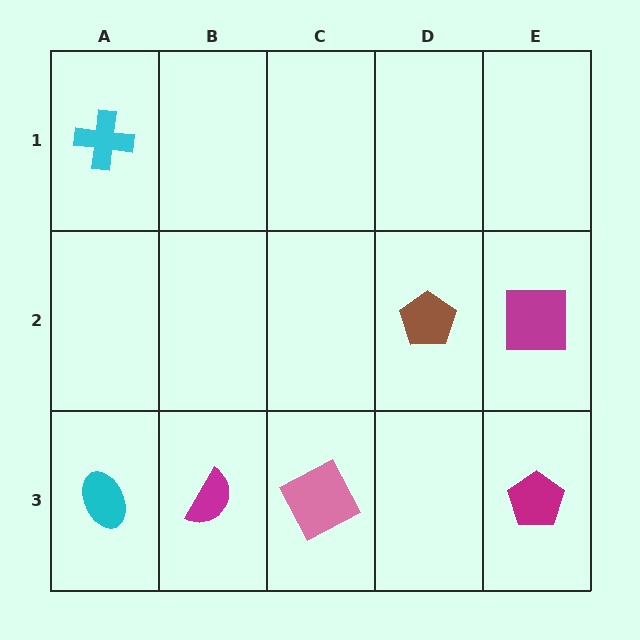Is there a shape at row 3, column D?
No, that cell is empty.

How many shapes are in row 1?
1 shape.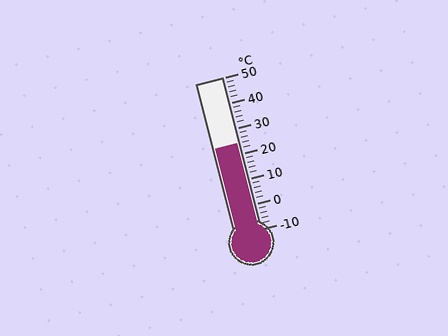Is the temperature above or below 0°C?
The temperature is above 0°C.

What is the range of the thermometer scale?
The thermometer scale ranges from -10°C to 50°C.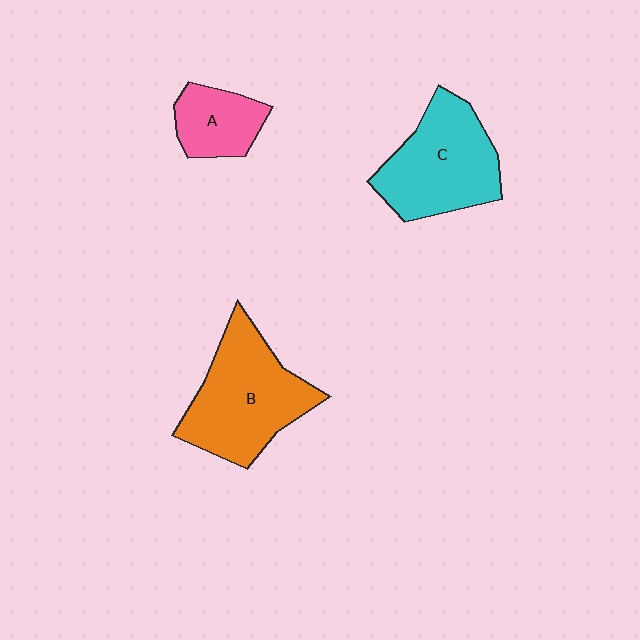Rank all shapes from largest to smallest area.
From largest to smallest: B (orange), C (cyan), A (pink).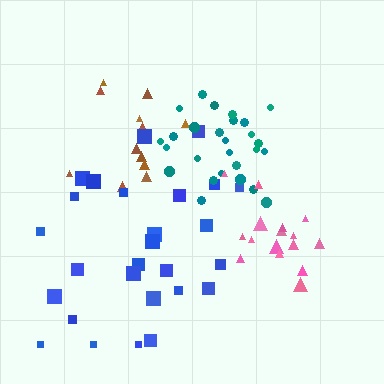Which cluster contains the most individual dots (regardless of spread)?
Blue (27).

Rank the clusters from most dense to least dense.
teal, pink, blue, brown.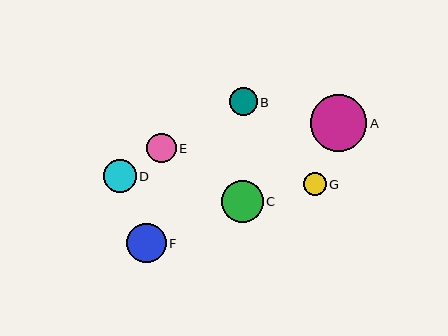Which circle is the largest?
Circle A is the largest with a size of approximately 57 pixels.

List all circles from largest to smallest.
From largest to smallest: A, C, F, D, E, B, G.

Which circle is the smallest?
Circle G is the smallest with a size of approximately 23 pixels.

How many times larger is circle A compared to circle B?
Circle A is approximately 2.0 times the size of circle B.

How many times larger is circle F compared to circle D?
Circle F is approximately 1.2 times the size of circle D.